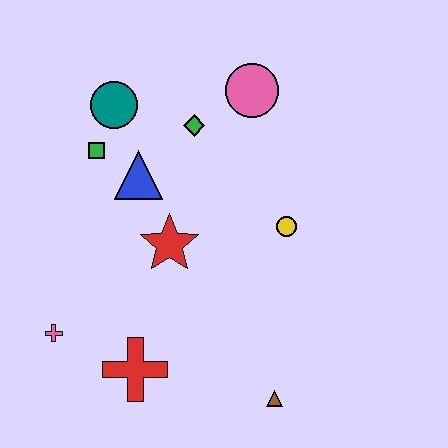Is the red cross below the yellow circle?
Yes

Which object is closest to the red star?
The blue triangle is closest to the red star.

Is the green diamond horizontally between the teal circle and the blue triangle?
No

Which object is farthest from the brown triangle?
The teal circle is farthest from the brown triangle.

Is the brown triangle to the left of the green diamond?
No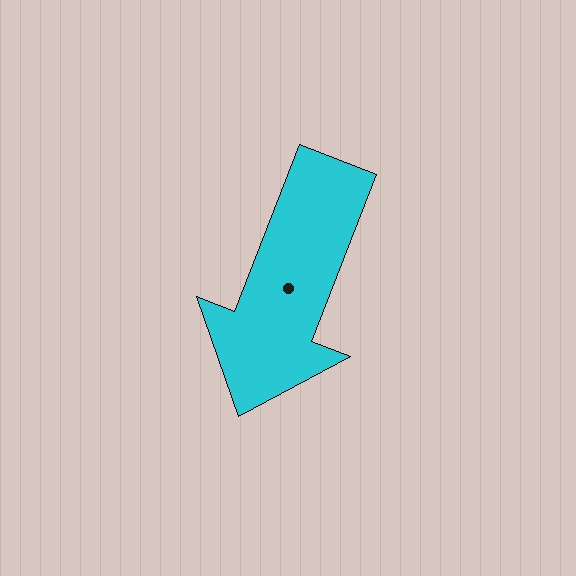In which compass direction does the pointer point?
South.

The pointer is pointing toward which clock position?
Roughly 7 o'clock.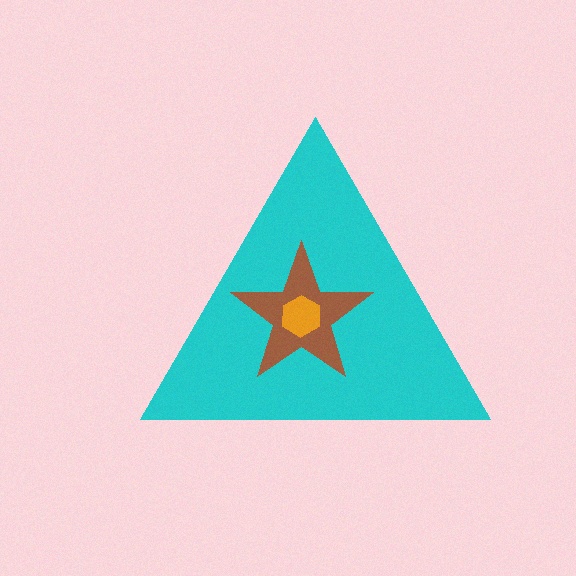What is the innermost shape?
The orange hexagon.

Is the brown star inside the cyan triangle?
Yes.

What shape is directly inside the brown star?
The orange hexagon.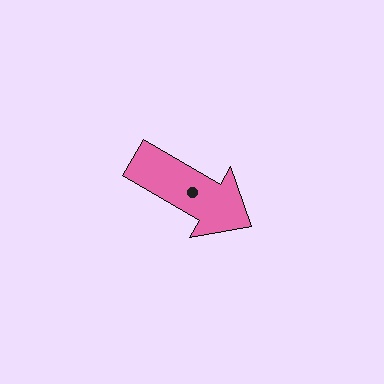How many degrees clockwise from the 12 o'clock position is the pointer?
Approximately 120 degrees.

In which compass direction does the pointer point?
Southeast.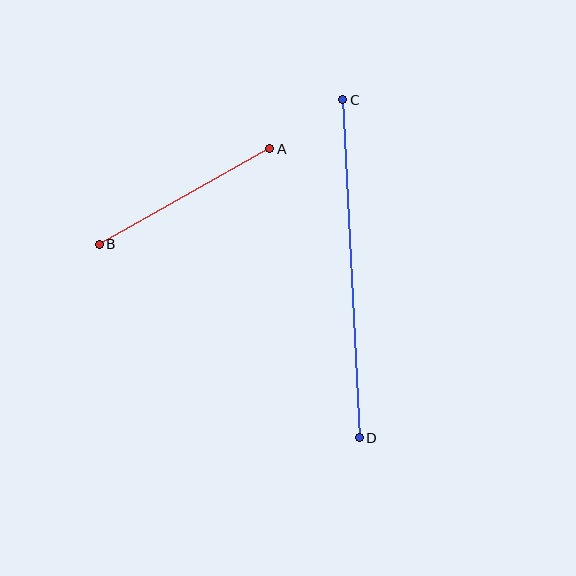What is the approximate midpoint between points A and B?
The midpoint is at approximately (185, 197) pixels.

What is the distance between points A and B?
The distance is approximately 195 pixels.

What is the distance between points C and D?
The distance is approximately 338 pixels.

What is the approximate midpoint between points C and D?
The midpoint is at approximately (351, 269) pixels.